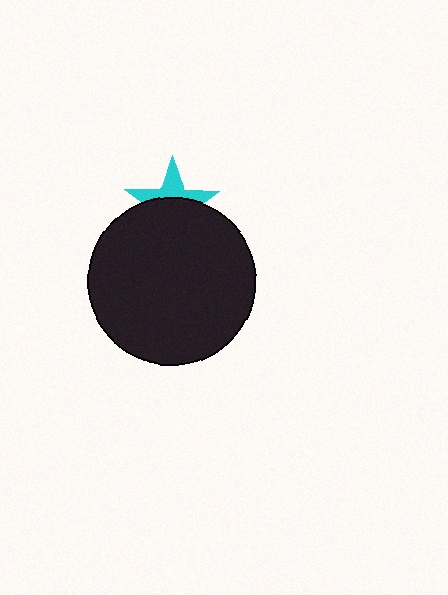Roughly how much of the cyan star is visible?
A small part of it is visible (roughly 39%).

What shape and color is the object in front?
The object in front is a black circle.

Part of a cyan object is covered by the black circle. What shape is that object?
It is a star.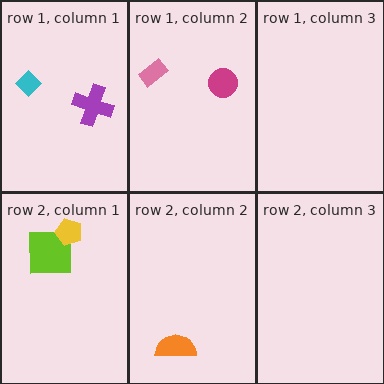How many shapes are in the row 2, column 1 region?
2.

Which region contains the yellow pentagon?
The row 2, column 1 region.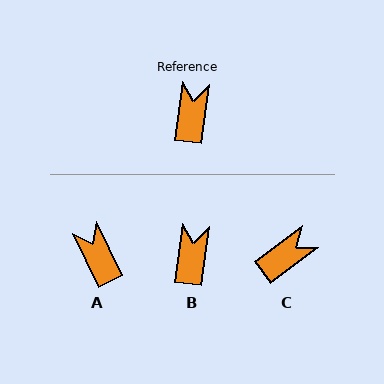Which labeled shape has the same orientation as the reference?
B.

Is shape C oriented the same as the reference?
No, it is off by about 45 degrees.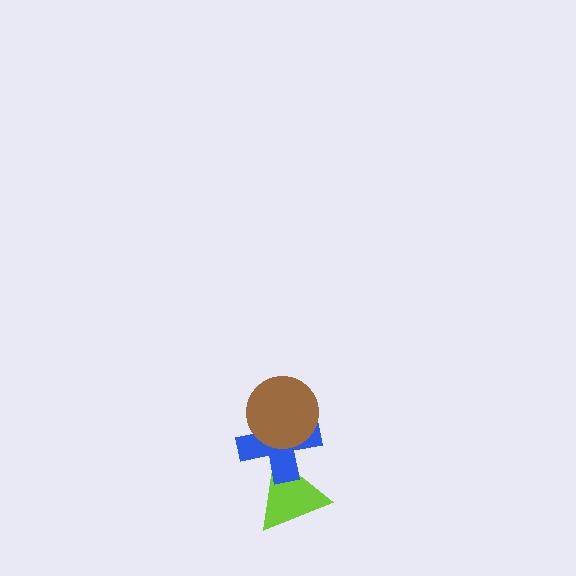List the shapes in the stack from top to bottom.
From top to bottom: the brown circle, the blue cross, the lime triangle.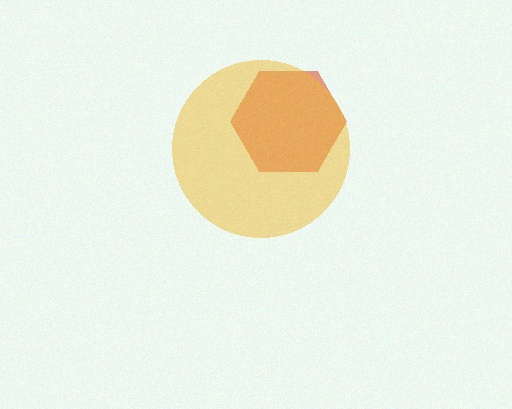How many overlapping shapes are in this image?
There are 2 overlapping shapes in the image.